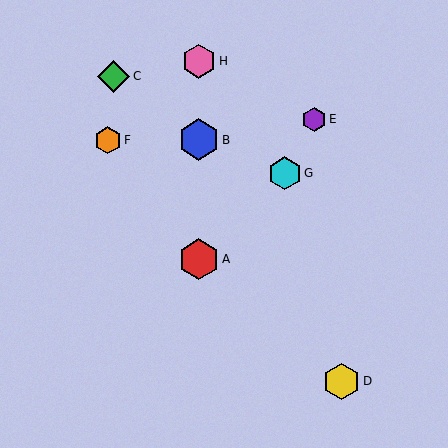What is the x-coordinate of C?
Object C is at x≈114.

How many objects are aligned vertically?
3 objects (A, B, H) are aligned vertically.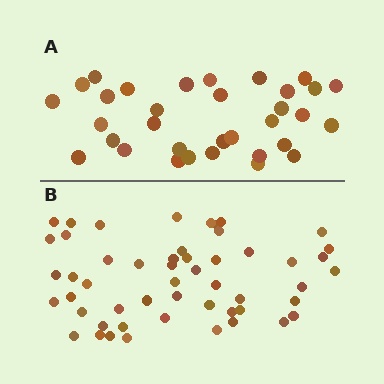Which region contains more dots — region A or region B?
Region B (the bottom region) has more dots.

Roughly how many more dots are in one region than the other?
Region B has approximately 20 more dots than region A.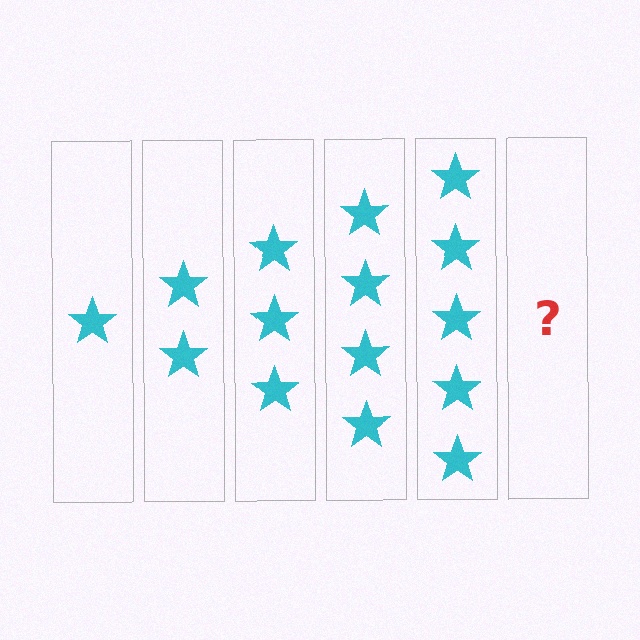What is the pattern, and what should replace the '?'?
The pattern is that each step adds one more star. The '?' should be 6 stars.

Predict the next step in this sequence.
The next step is 6 stars.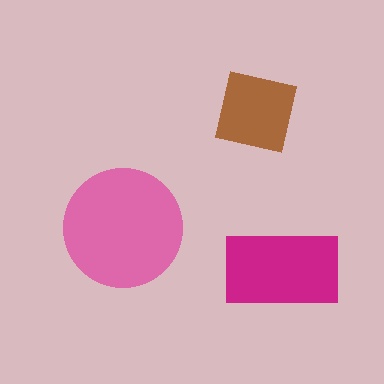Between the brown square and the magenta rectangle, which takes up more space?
The magenta rectangle.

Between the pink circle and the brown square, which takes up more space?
The pink circle.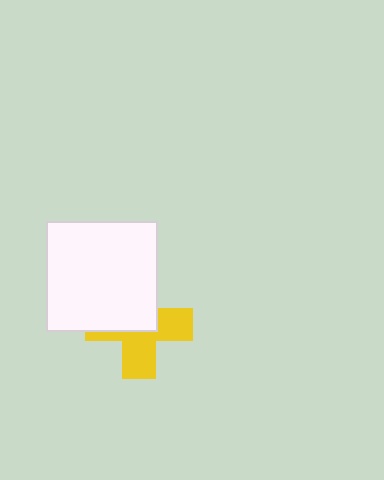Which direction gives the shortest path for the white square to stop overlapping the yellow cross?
Moving toward the upper-left gives the shortest separation.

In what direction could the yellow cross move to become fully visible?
The yellow cross could move toward the lower-right. That would shift it out from behind the white square entirely.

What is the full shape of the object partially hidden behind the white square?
The partially hidden object is a yellow cross.